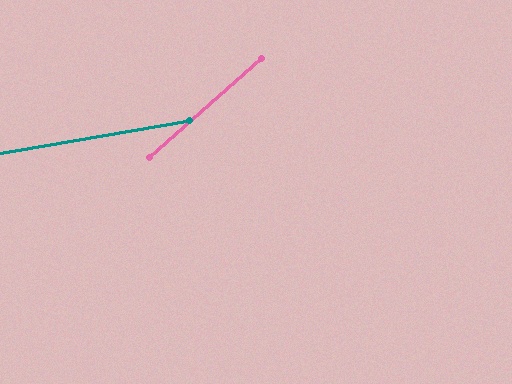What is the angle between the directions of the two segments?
Approximately 32 degrees.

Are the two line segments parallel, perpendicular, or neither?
Neither parallel nor perpendicular — they differ by about 32°.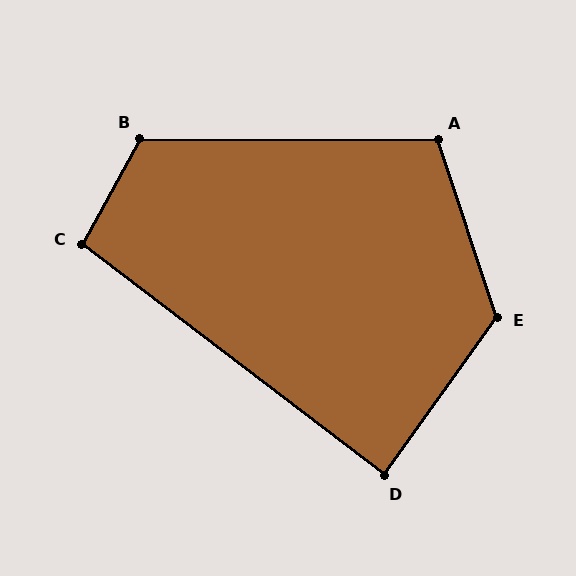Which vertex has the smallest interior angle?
D, at approximately 88 degrees.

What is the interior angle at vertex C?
Approximately 99 degrees (obtuse).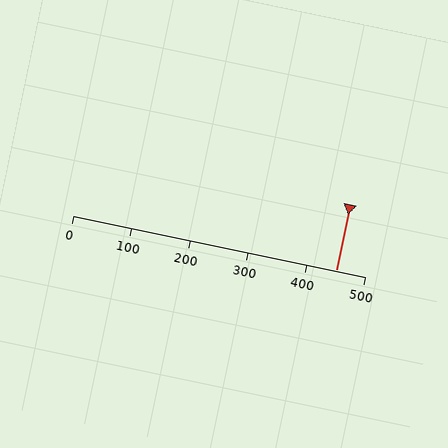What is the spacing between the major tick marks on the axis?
The major ticks are spaced 100 apart.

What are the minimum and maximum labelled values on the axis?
The axis runs from 0 to 500.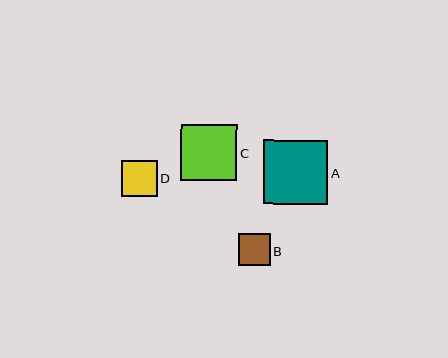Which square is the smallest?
Square B is the smallest with a size of approximately 32 pixels.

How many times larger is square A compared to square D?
Square A is approximately 1.8 times the size of square D.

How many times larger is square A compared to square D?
Square A is approximately 1.8 times the size of square D.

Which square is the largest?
Square A is the largest with a size of approximately 64 pixels.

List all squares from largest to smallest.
From largest to smallest: A, C, D, B.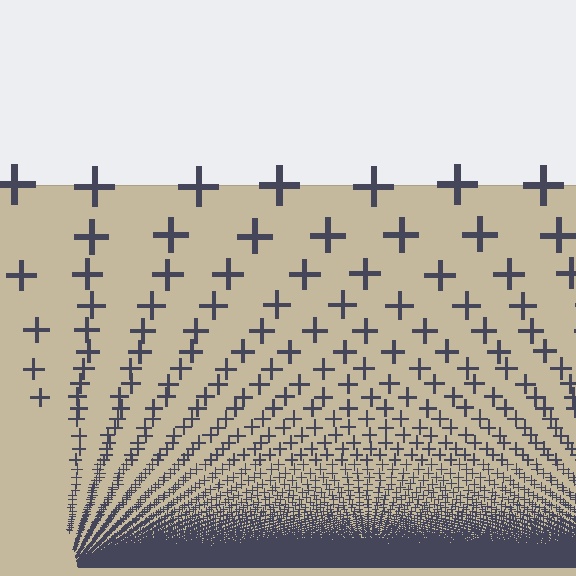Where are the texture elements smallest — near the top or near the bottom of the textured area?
Near the bottom.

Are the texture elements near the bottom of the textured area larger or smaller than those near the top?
Smaller. The gradient is inverted — elements near the bottom are smaller and denser.